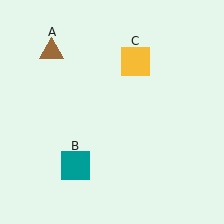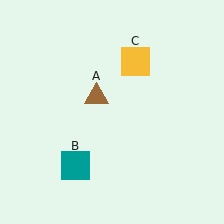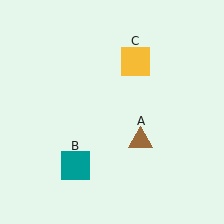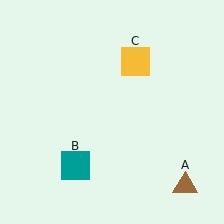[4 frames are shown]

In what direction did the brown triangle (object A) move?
The brown triangle (object A) moved down and to the right.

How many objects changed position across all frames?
1 object changed position: brown triangle (object A).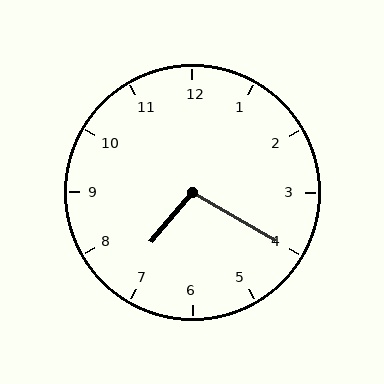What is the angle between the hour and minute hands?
Approximately 100 degrees.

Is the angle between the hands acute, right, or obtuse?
It is obtuse.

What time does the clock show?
7:20.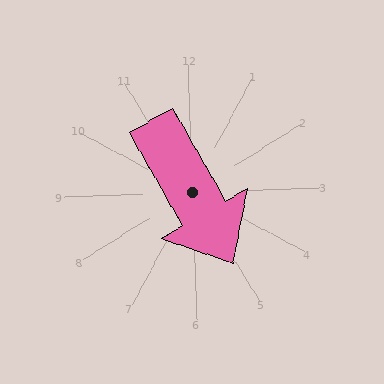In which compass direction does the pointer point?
Southeast.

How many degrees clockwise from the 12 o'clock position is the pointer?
Approximately 152 degrees.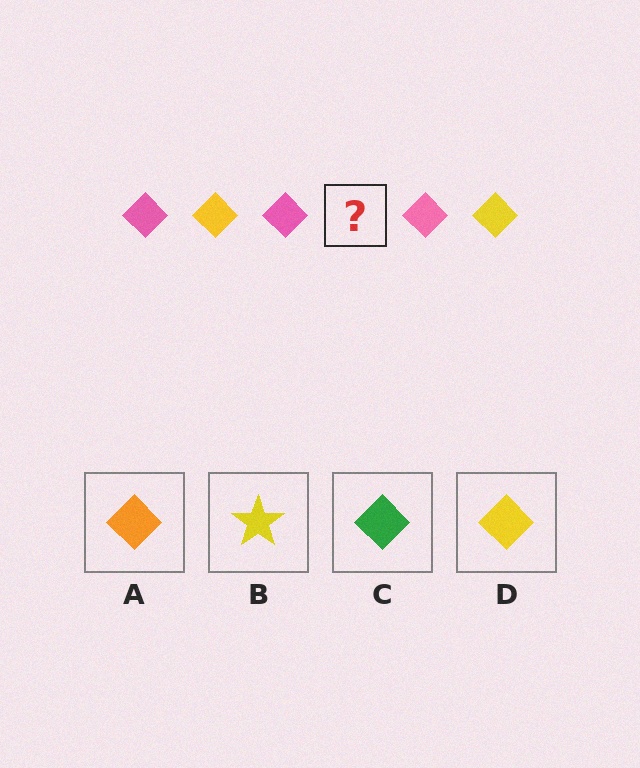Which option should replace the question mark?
Option D.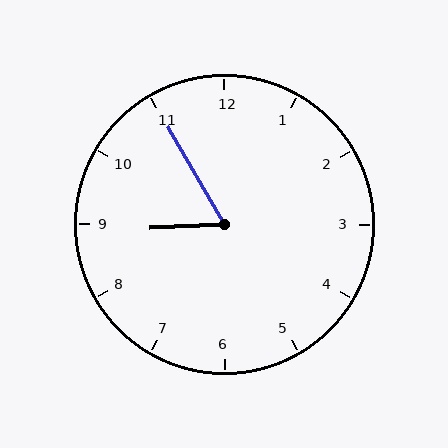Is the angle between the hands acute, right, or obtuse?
It is acute.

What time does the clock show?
8:55.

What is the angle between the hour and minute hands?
Approximately 62 degrees.